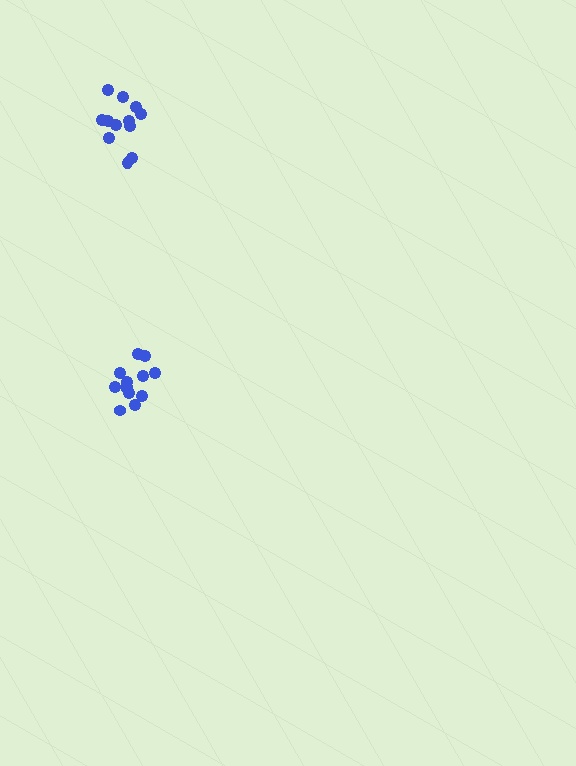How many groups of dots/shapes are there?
There are 2 groups.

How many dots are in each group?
Group 1: 13 dots, Group 2: 12 dots (25 total).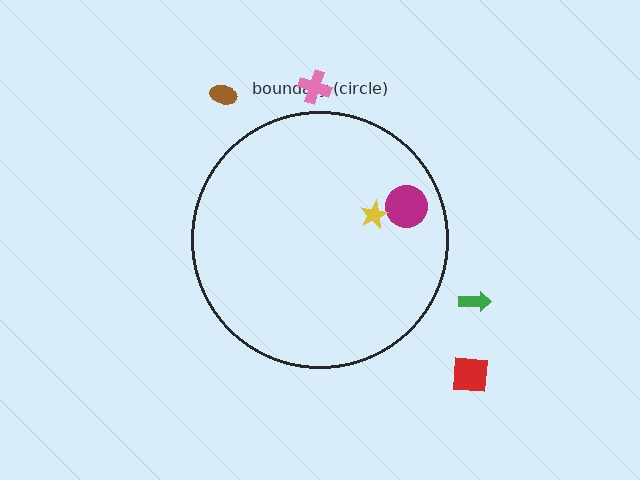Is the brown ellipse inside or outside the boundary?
Outside.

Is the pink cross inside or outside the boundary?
Outside.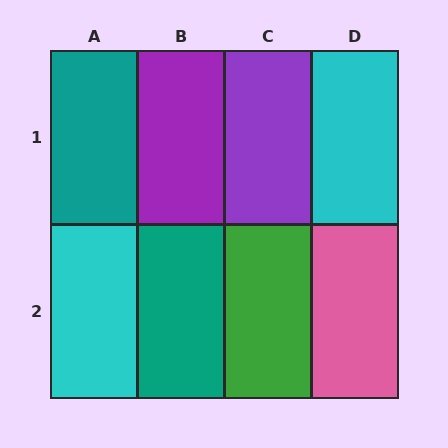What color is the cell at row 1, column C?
Purple.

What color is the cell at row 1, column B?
Purple.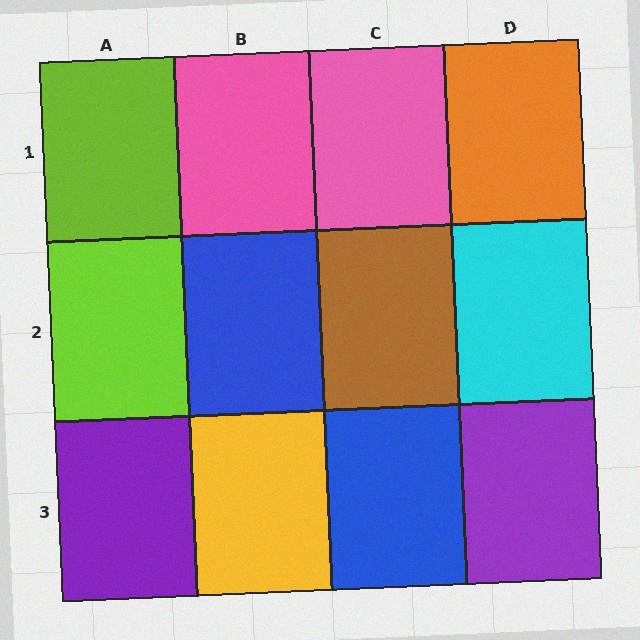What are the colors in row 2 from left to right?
Lime, blue, brown, cyan.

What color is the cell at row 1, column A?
Lime.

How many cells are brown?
1 cell is brown.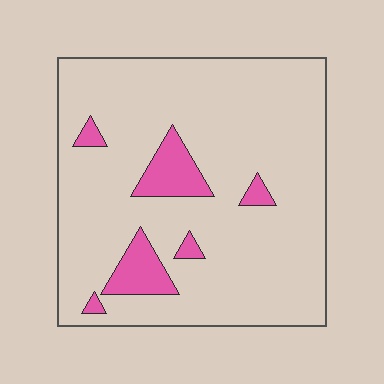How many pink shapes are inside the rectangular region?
6.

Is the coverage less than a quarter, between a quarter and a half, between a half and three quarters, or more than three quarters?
Less than a quarter.